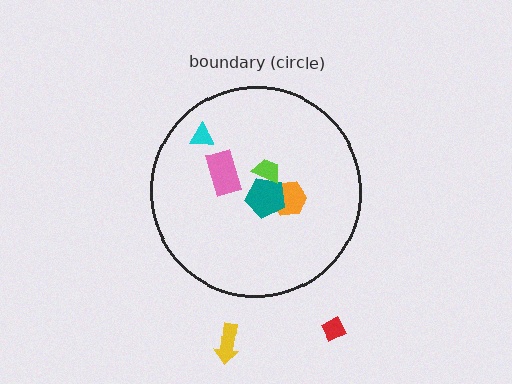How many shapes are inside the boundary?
5 inside, 2 outside.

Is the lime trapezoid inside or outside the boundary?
Inside.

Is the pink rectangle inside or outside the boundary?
Inside.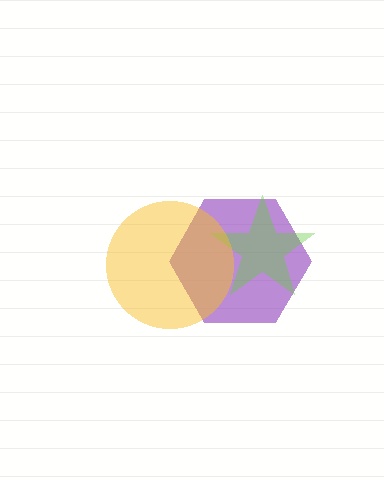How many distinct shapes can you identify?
There are 3 distinct shapes: a purple hexagon, a lime star, a yellow circle.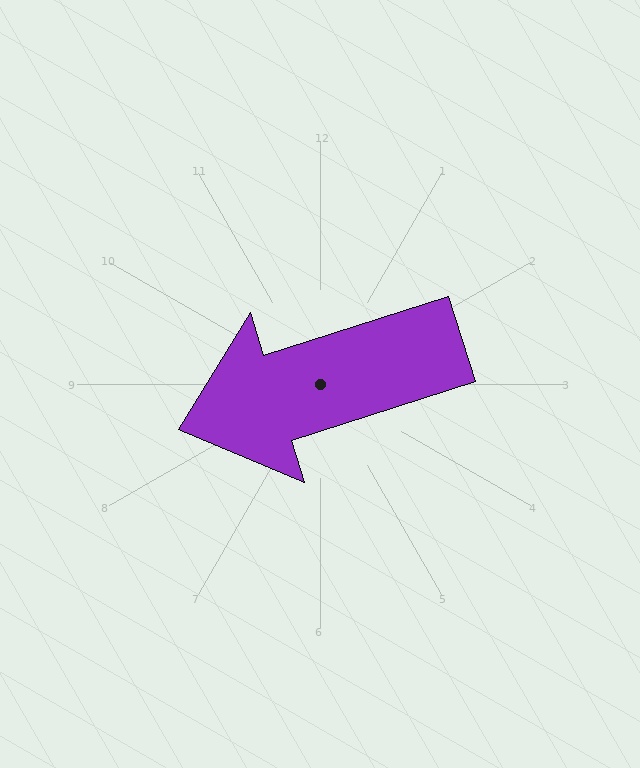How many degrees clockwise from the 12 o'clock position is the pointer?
Approximately 252 degrees.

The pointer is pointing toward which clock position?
Roughly 8 o'clock.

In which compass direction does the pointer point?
West.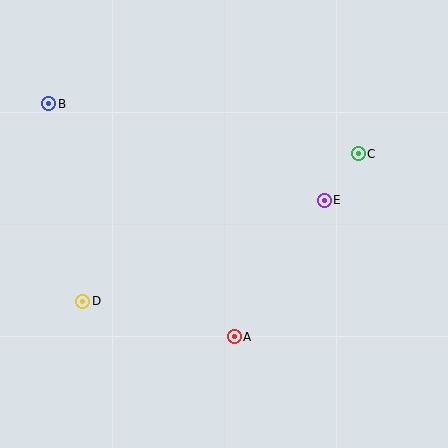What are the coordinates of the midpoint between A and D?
The midpoint between A and D is at (158, 319).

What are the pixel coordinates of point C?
Point C is at (358, 154).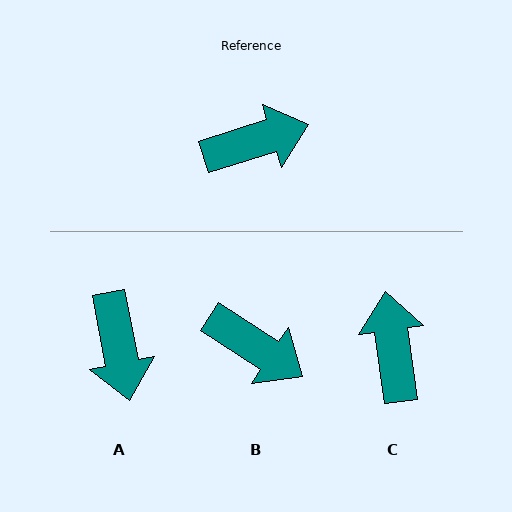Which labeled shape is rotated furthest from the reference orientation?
A, about 96 degrees away.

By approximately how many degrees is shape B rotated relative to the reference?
Approximately 50 degrees clockwise.